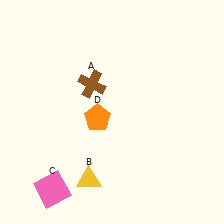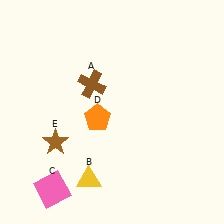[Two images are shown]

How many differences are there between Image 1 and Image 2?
There is 1 difference between the two images.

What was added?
A brown star (E) was added in Image 2.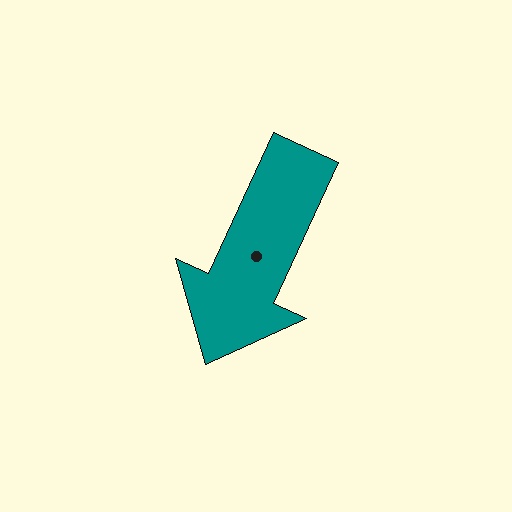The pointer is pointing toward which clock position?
Roughly 7 o'clock.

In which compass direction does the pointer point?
Southwest.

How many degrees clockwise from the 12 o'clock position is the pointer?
Approximately 205 degrees.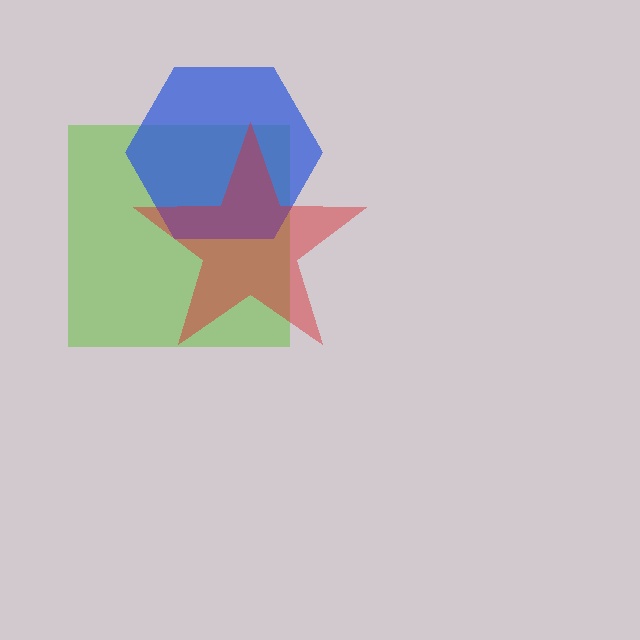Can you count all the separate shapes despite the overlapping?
Yes, there are 3 separate shapes.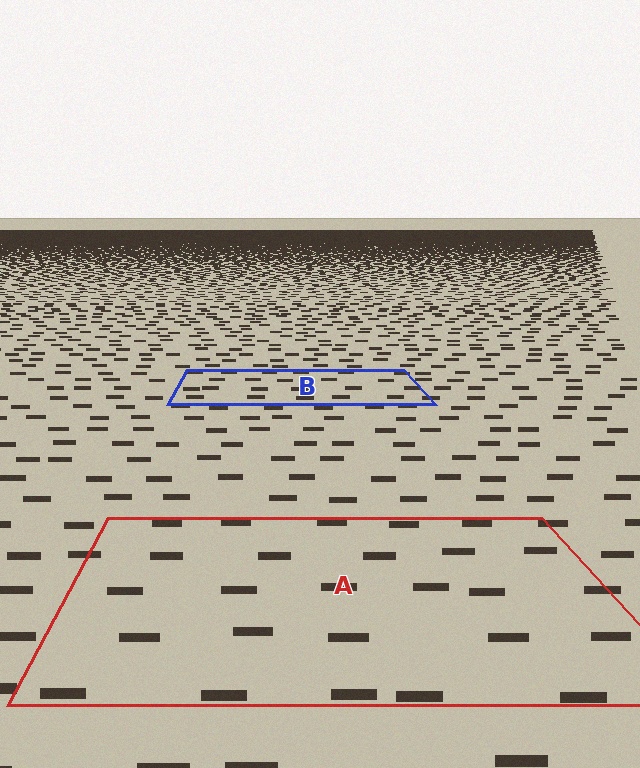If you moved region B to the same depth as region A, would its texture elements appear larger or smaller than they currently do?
They would appear larger. At a closer depth, the same texture elements are projected at a bigger on-screen size.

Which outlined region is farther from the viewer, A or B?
Region B is farther from the viewer — the texture elements inside it appear smaller and more densely packed.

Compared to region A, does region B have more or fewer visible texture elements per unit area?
Region B has more texture elements per unit area — they are packed more densely because it is farther away.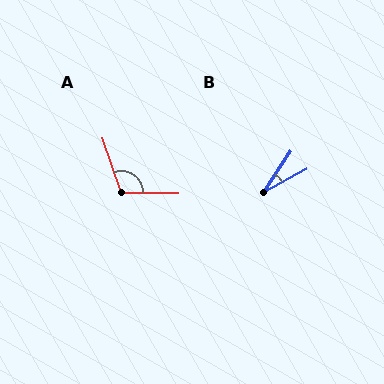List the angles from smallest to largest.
B (28°), A (110°).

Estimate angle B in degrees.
Approximately 28 degrees.